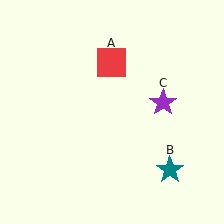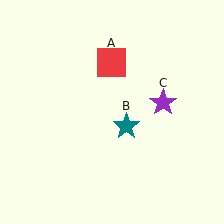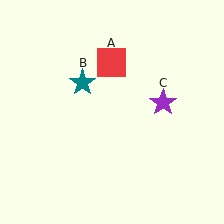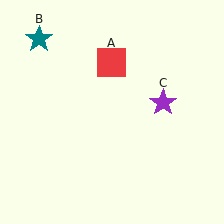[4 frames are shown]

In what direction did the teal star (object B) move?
The teal star (object B) moved up and to the left.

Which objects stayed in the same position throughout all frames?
Red square (object A) and purple star (object C) remained stationary.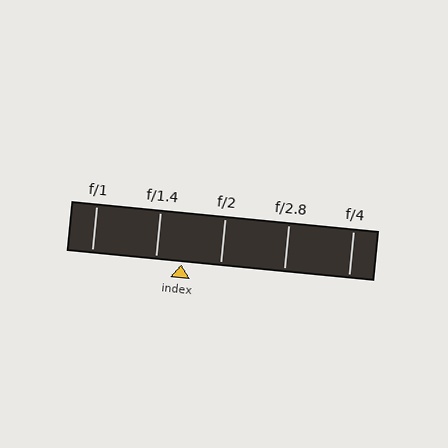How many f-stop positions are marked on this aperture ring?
There are 5 f-stop positions marked.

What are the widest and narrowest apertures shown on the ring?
The widest aperture shown is f/1 and the narrowest is f/4.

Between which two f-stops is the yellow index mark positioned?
The index mark is between f/1.4 and f/2.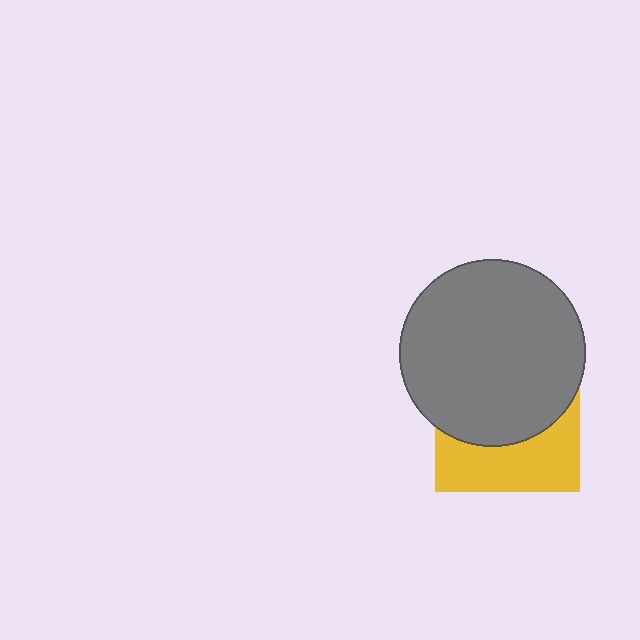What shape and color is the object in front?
The object in front is a gray circle.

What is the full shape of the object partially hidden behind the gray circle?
The partially hidden object is a yellow square.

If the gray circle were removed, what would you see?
You would see the complete yellow square.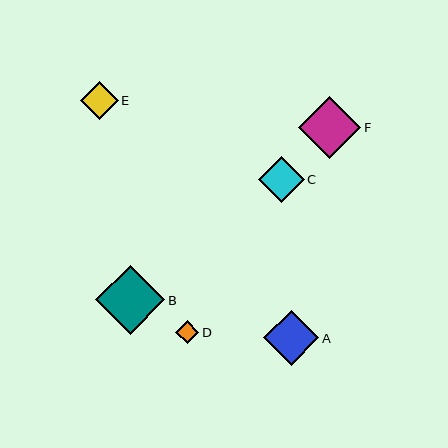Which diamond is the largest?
Diamond B is the largest with a size of approximately 69 pixels.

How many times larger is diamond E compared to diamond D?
Diamond E is approximately 1.6 times the size of diamond D.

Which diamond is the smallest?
Diamond D is the smallest with a size of approximately 23 pixels.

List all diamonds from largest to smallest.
From largest to smallest: B, F, A, C, E, D.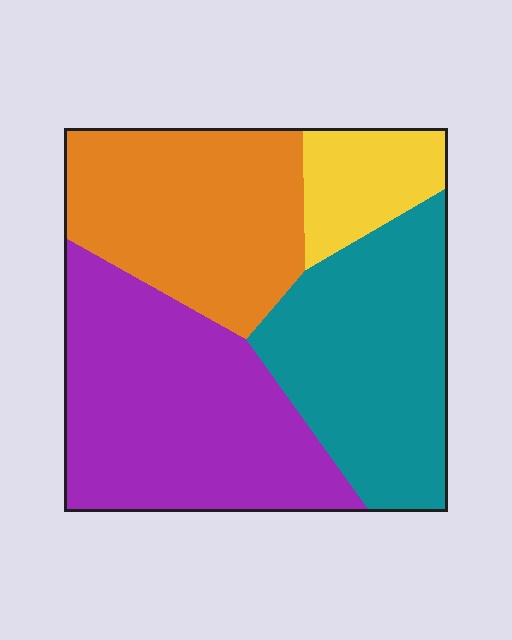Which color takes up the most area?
Purple, at roughly 35%.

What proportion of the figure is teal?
Teal covers roughly 30% of the figure.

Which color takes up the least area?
Yellow, at roughly 10%.